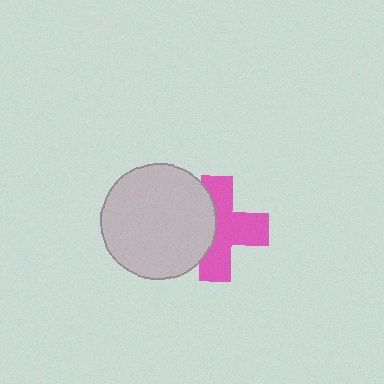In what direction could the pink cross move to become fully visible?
The pink cross could move right. That would shift it out from behind the light gray circle entirely.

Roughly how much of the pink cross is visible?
About half of it is visible (roughly 63%).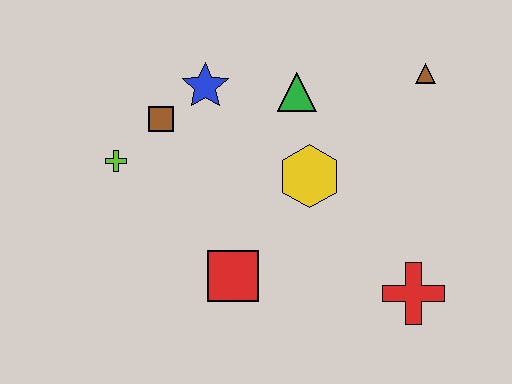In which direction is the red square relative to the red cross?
The red square is to the left of the red cross.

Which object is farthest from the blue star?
The red cross is farthest from the blue star.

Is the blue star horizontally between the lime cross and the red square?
Yes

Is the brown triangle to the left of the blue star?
No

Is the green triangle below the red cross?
No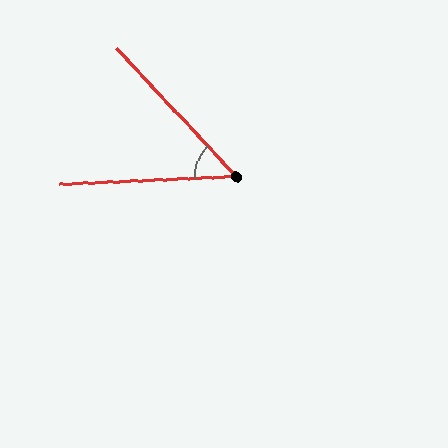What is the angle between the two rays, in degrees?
Approximately 50 degrees.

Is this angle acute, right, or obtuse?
It is acute.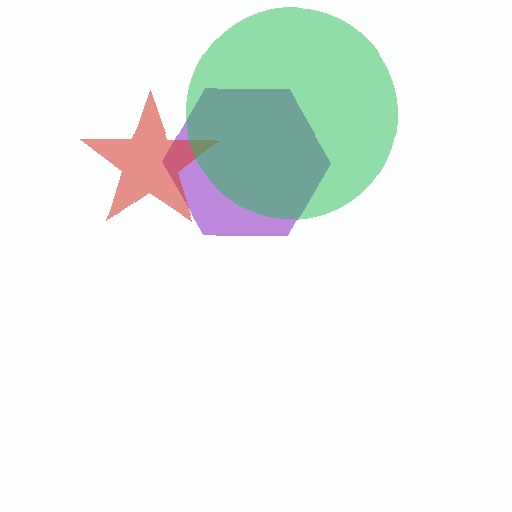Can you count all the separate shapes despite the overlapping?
Yes, there are 3 separate shapes.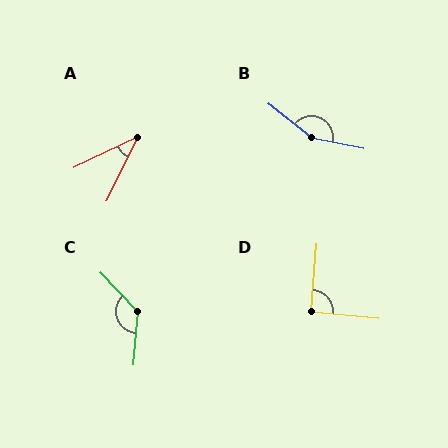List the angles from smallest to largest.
A (38°), D (90°), C (132°), B (153°).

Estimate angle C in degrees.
Approximately 132 degrees.